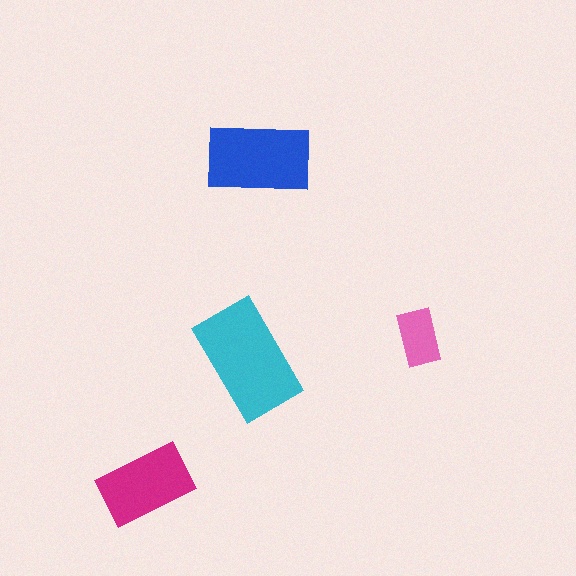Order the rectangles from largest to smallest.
the cyan one, the blue one, the magenta one, the pink one.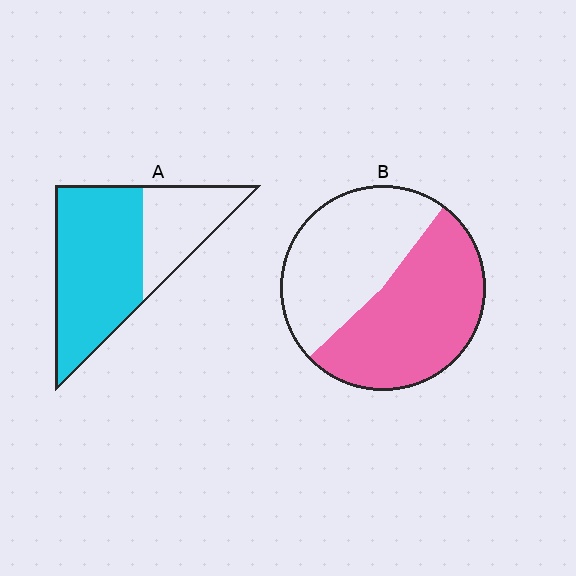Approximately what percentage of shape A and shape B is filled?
A is approximately 65% and B is approximately 55%.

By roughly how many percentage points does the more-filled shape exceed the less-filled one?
By roughly 15 percentage points (A over B).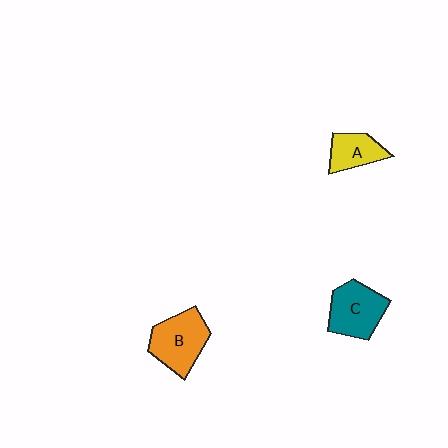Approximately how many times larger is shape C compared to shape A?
Approximately 1.5 times.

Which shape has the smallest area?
Shape A (yellow).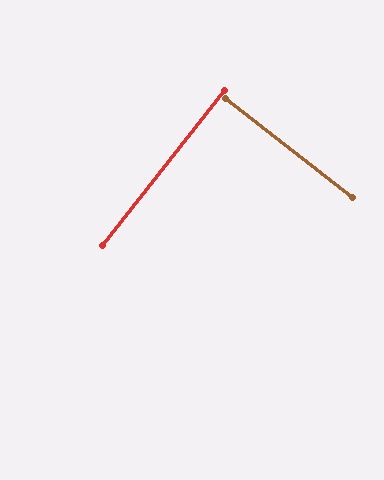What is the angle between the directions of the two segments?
Approximately 90 degrees.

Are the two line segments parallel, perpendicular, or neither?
Perpendicular — they meet at approximately 90°.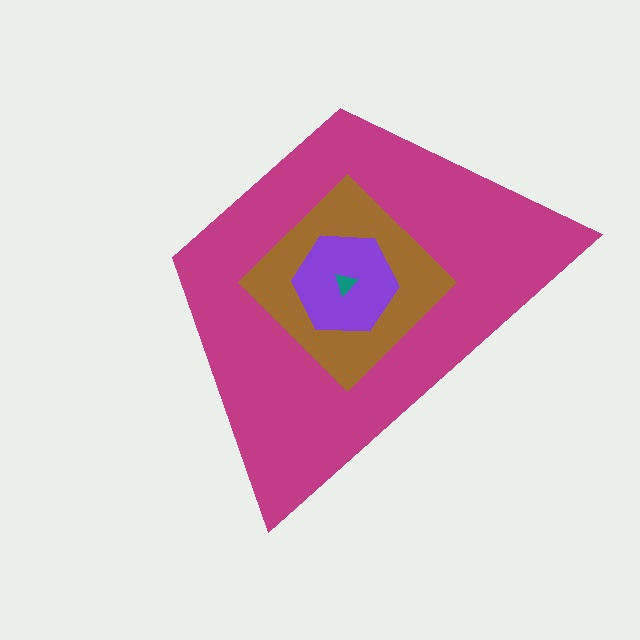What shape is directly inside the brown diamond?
The purple hexagon.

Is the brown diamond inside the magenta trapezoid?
Yes.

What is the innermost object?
The teal triangle.